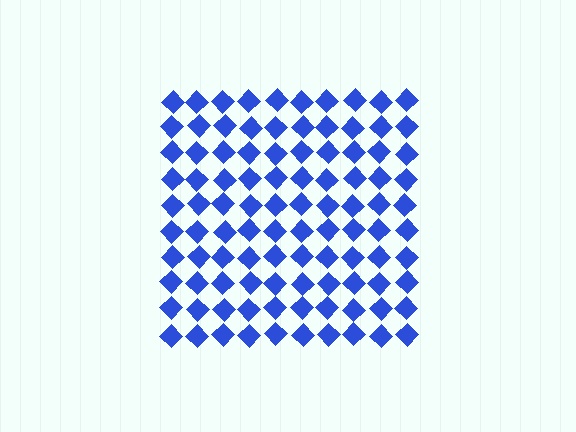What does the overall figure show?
The overall figure shows a square.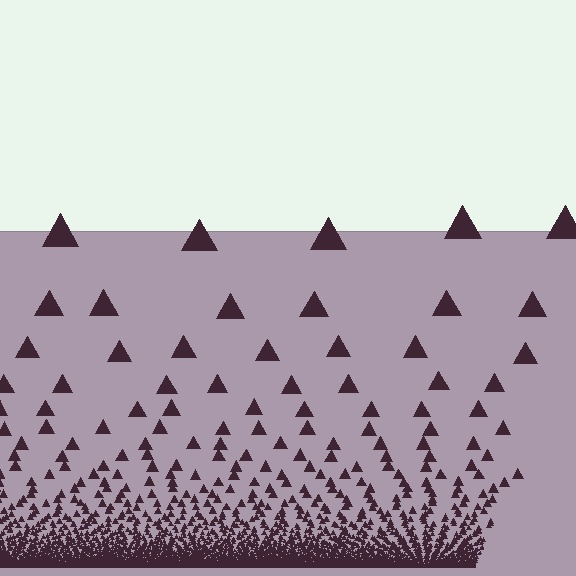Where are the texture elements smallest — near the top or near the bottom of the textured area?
Near the bottom.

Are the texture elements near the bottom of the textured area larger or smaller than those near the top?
Smaller. The gradient is inverted — elements near the bottom are smaller and denser.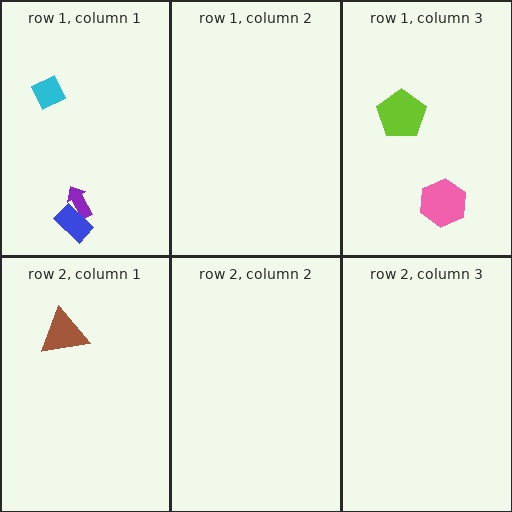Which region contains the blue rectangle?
The row 1, column 1 region.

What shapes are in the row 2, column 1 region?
The brown triangle.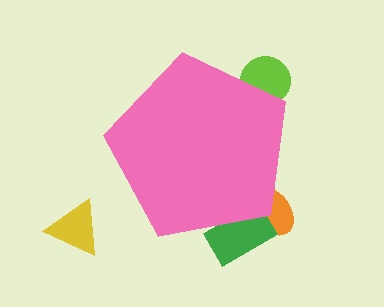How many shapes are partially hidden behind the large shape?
3 shapes are partially hidden.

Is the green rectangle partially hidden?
Yes, the green rectangle is partially hidden behind the pink pentagon.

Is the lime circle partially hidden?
Yes, the lime circle is partially hidden behind the pink pentagon.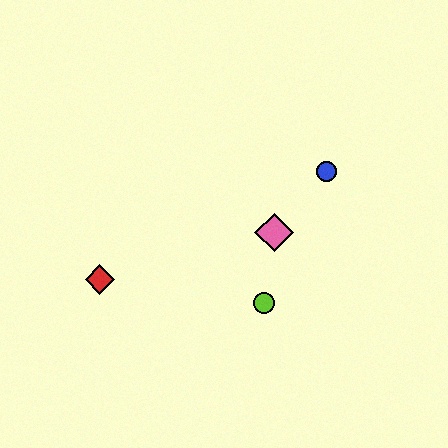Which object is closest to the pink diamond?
The lime circle is closest to the pink diamond.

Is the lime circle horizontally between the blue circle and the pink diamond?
No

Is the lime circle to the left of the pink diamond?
Yes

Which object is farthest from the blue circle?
The red diamond is farthest from the blue circle.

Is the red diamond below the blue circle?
Yes